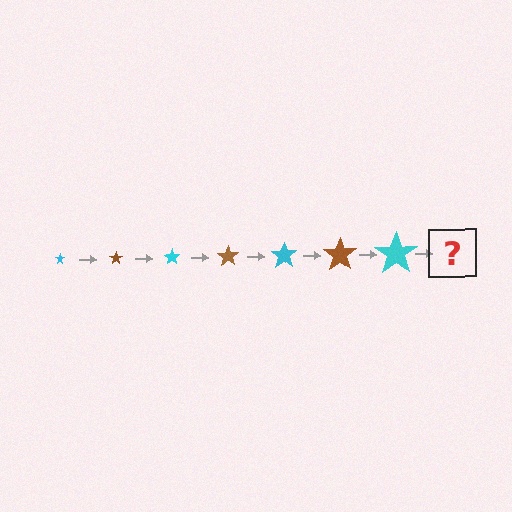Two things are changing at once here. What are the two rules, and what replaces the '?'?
The two rules are that the star grows larger each step and the color cycles through cyan and brown. The '?' should be a brown star, larger than the previous one.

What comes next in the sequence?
The next element should be a brown star, larger than the previous one.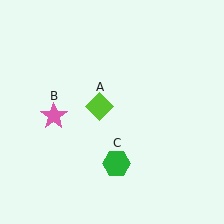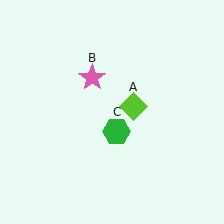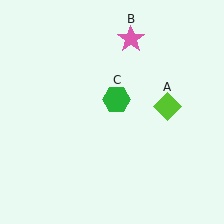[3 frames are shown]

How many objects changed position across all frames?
3 objects changed position: lime diamond (object A), pink star (object B), green hexagon (object C).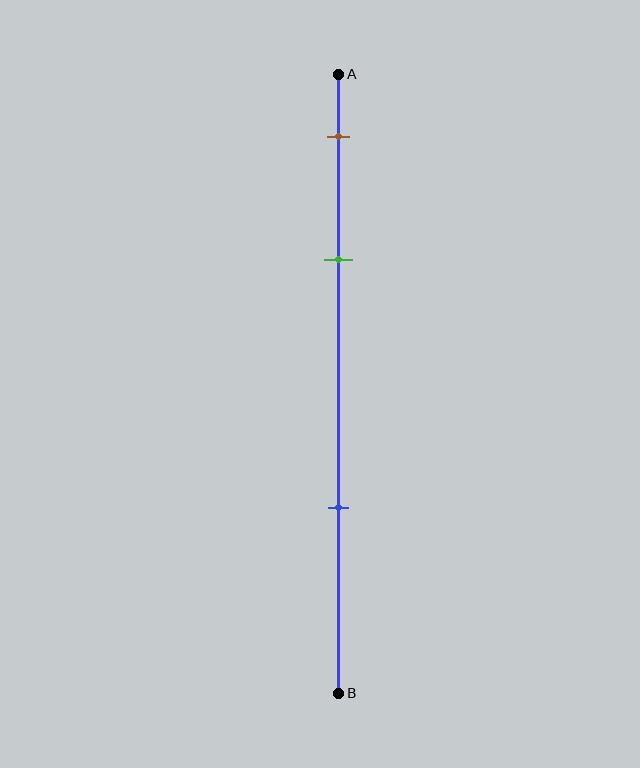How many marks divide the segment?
There are 3 marks dividing the segment.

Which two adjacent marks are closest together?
The brown and green marks are the closest adjacent pair.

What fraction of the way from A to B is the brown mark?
The brown mark is approximately 10% (0.1) of the way from A to B.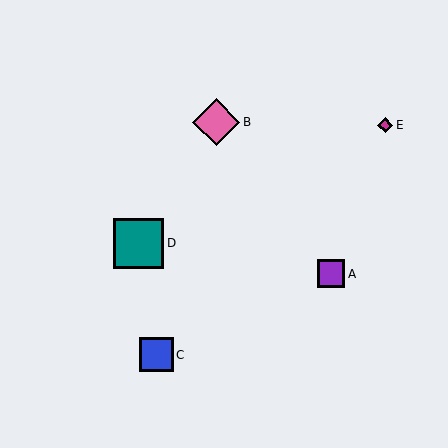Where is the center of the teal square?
The center of the teal square is at (139, 243).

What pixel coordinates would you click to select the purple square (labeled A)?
Click at (331, 274) to select the purple square A.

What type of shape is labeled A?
Shape A is a purple square.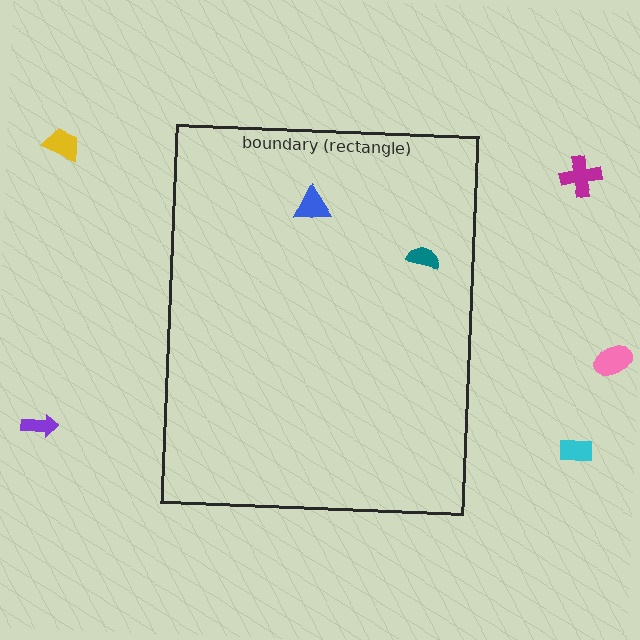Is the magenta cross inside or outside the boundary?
Outside.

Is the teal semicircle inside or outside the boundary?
Inside.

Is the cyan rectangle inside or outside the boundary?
Outside.